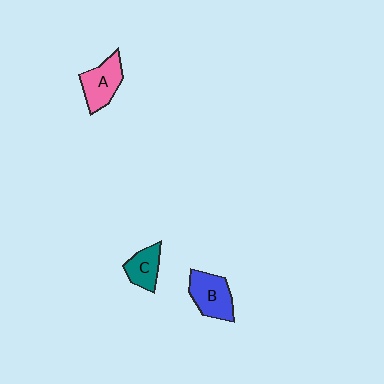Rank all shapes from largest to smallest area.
From largest to smallest: B (blue), A (pink), C (teal).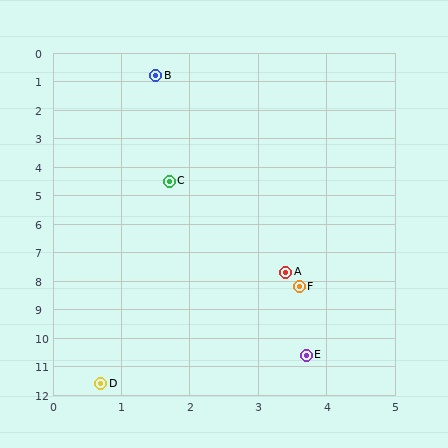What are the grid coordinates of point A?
Point A is at approximately (3.4, 7.7).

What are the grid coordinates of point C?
Point C is at approximately (1.7, 4.5).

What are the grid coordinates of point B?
Point B is at approximately (1.5, 0.8).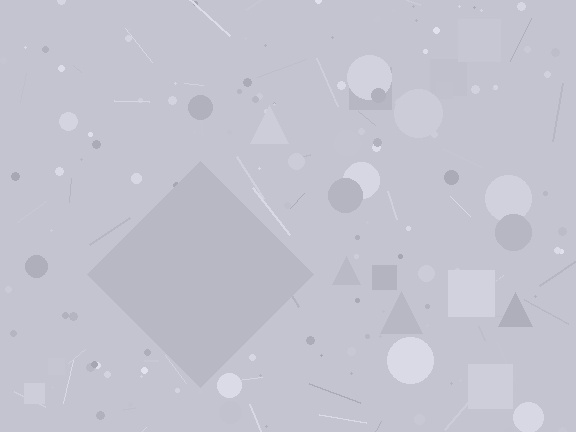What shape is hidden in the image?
A diamond is hidden in the image.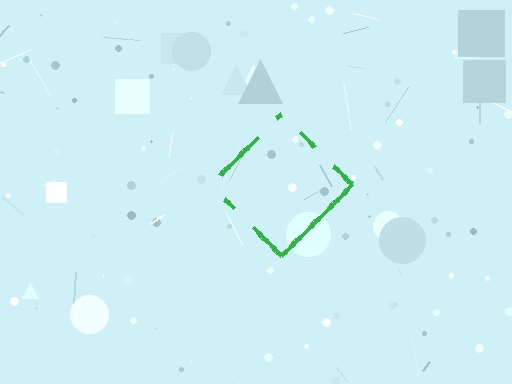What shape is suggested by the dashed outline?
The dashed outline suggests a diamond.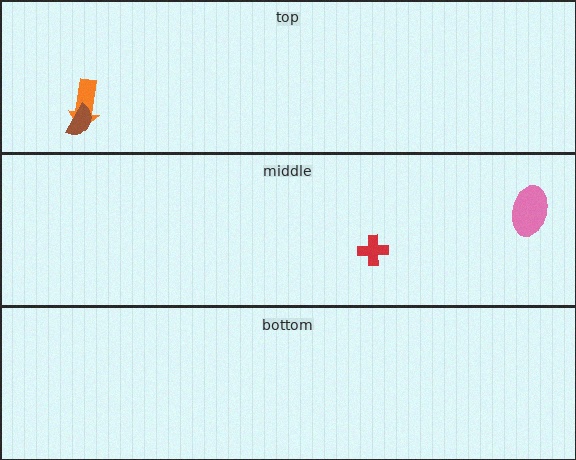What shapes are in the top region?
The orange arrow, the brown semicircle.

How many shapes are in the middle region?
2.